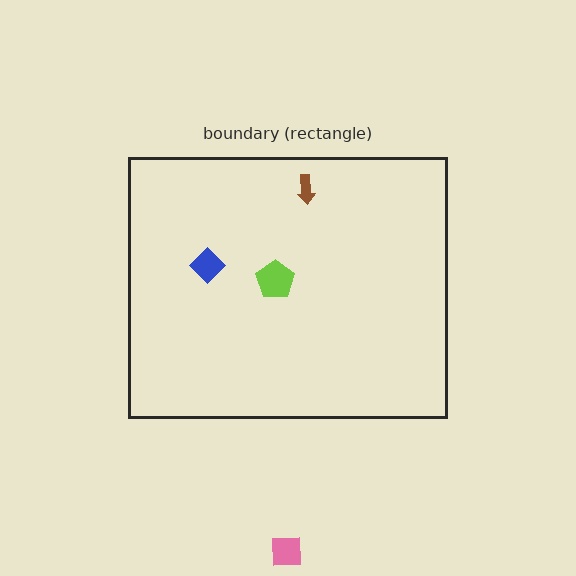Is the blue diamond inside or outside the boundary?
Inside.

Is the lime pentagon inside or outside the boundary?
Inside.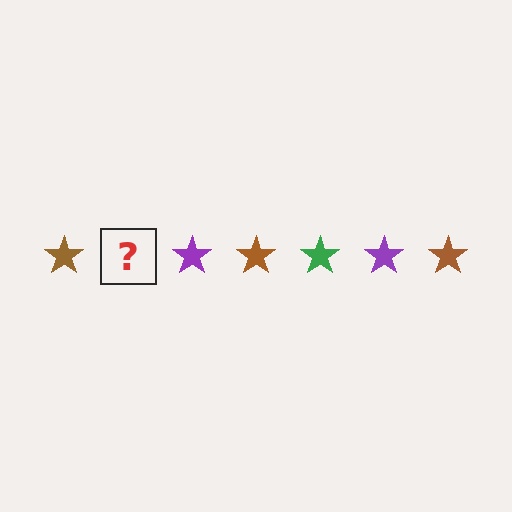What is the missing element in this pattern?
The missing element is a green star.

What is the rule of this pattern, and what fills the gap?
The rule is that the pattern cycles through brown, green, purple stars. The gap should be filled with a green star.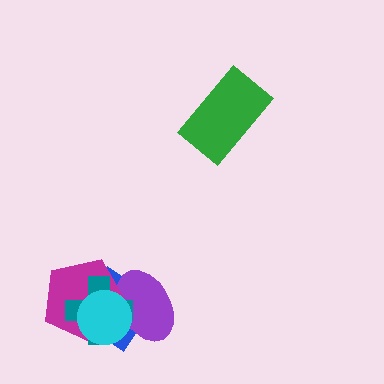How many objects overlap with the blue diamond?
4 objects overlap with the blue diamond.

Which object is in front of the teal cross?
The cyan circle is in front of the teal cross.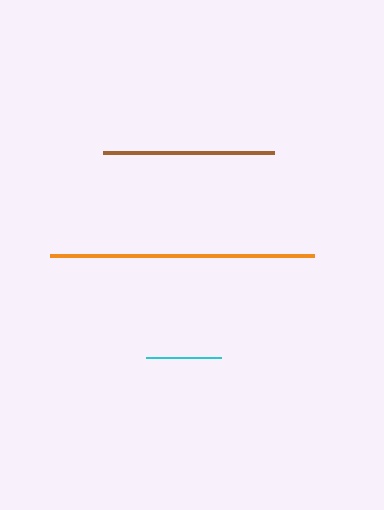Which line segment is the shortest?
The cyan line is the shortest at approximately 74 pixels.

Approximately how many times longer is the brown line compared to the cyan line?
The brown line is approximately 2.3 times the length of the cyan line.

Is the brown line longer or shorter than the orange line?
The orange line is longer than the brown line.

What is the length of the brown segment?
The brown segment is approximately 170 pixels long.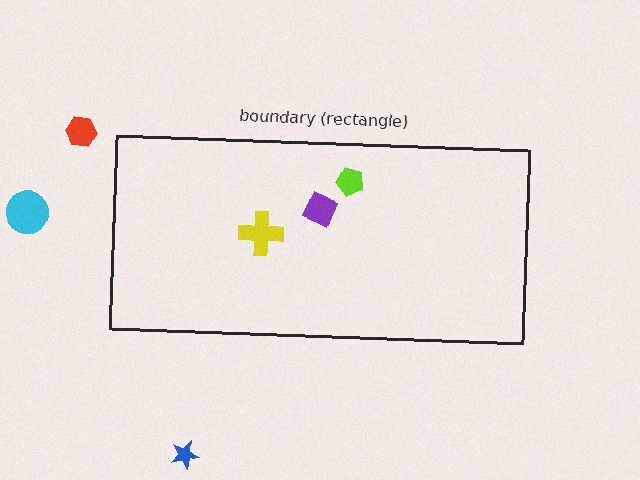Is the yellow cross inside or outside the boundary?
Inside.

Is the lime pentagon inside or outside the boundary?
Inside.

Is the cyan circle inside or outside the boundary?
Outside.